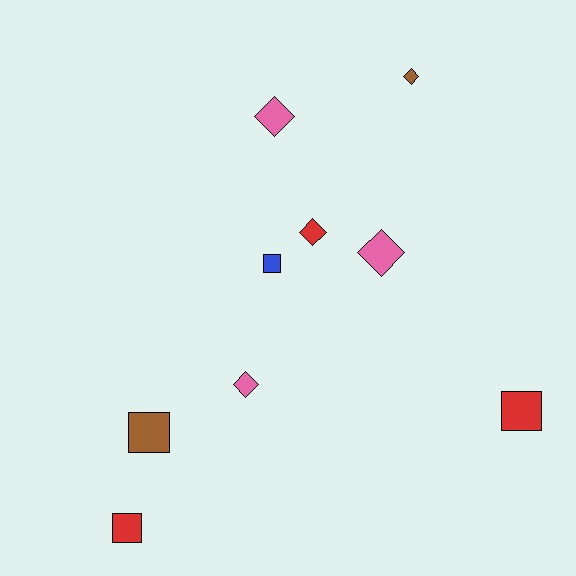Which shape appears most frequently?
Diamond, with 5 objects.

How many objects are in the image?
There are 9 objects.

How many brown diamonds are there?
There is 1 brown diamond.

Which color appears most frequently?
Red, with 3 objects.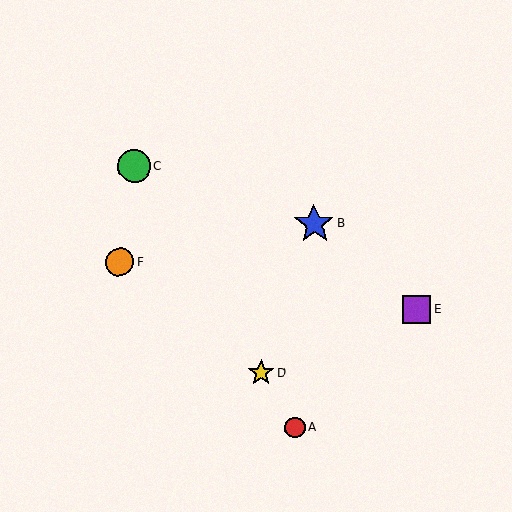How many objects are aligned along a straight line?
3 objects (A, C, D) are aligned along a straight line.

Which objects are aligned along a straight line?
Objects A, C, D are aligned along a straight line.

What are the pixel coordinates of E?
Object E is at (417, 309).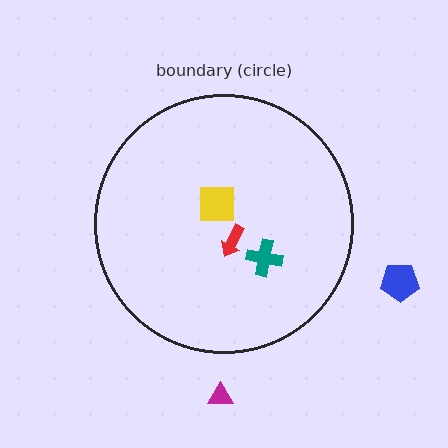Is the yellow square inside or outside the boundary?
Inside.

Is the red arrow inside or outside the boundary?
Inside.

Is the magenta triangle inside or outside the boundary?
Outside.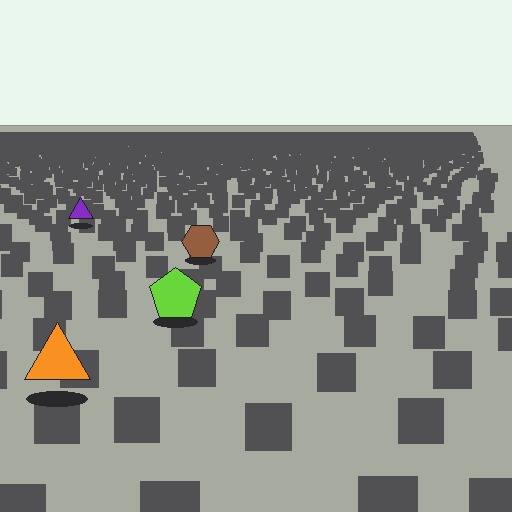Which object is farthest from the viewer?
The purple triangle is farthest from the viewer. It appears smaller and the ground texture around it is denser.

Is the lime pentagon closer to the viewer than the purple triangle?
Yes. The lime pentagon is closer — you can tell from the texture gradient: the ground texture is coarser near it.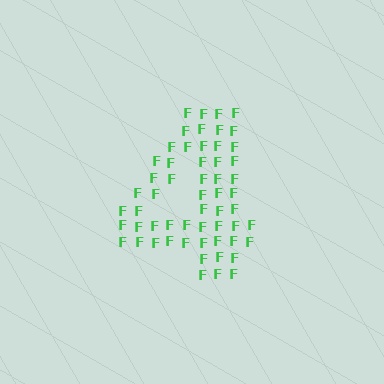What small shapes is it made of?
It is made of small letter F's.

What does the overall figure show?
The overall figure shows the digit 4.